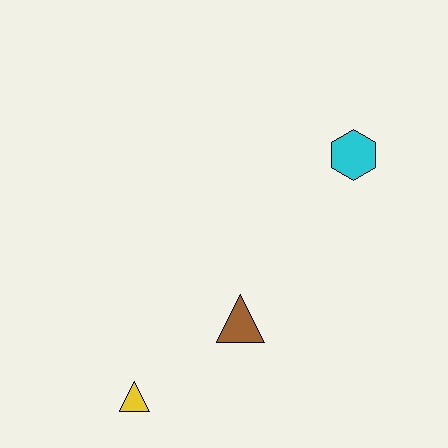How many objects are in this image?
There are 3 objects.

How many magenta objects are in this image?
There are no magenta objects.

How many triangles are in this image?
There are 2 triangles.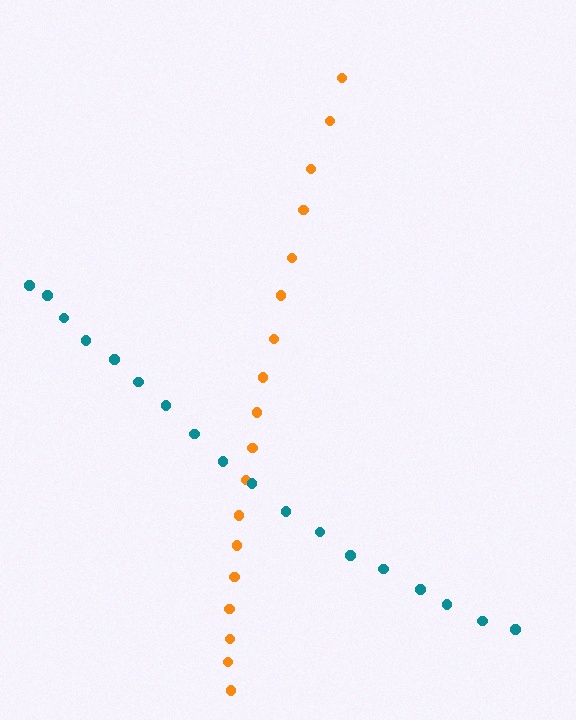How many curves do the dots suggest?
There are 2 distinct paths.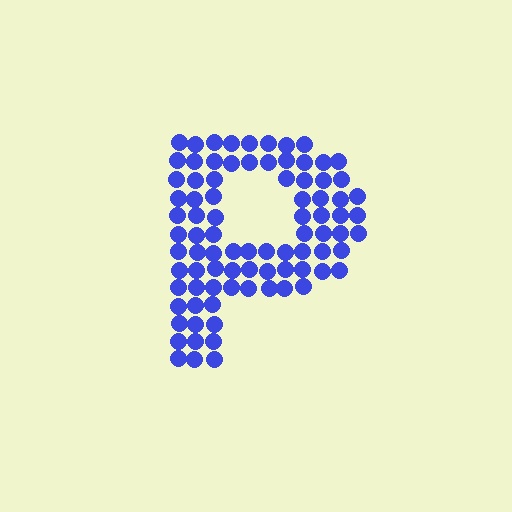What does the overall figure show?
The overall figure shows the letter P.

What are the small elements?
The small elements are circles.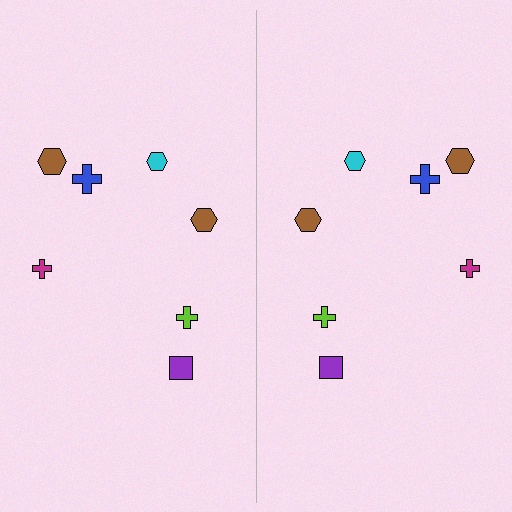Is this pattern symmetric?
Yes, this pattern has bilateral (reflection) symmetry.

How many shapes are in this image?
There are 14 shapes in this image.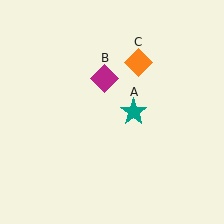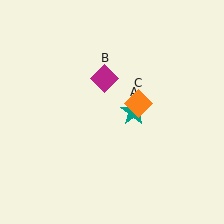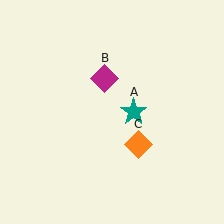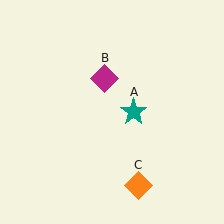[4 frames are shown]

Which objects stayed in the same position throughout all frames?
Teal star (object A) and magenta diamond (object B) remained stationary.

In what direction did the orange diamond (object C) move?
The orange diamond (object C) moved down.